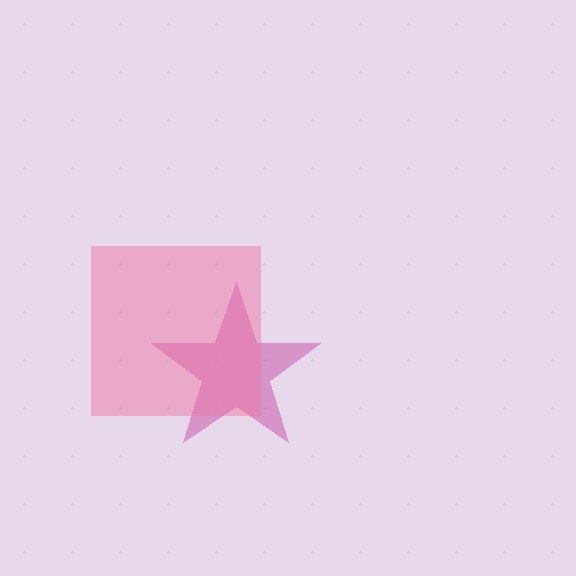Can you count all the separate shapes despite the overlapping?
Yes, there are 2 separate shapes.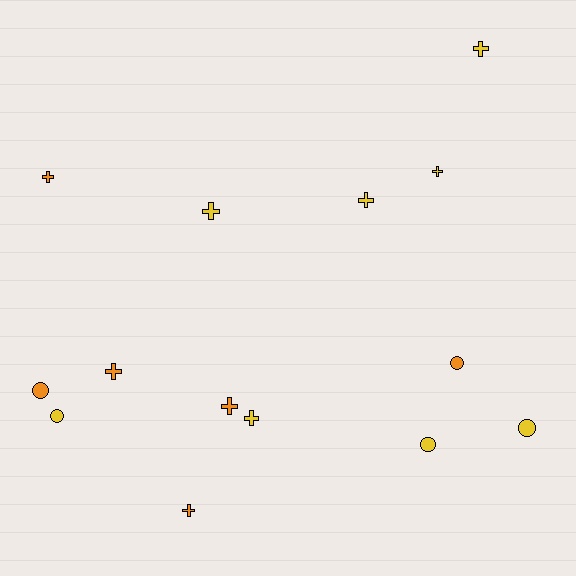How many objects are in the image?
There are 14 objects.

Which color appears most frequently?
Yellow, with 8 objects.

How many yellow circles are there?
There are 3 yellow circles.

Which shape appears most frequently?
Cross, with 9 objects.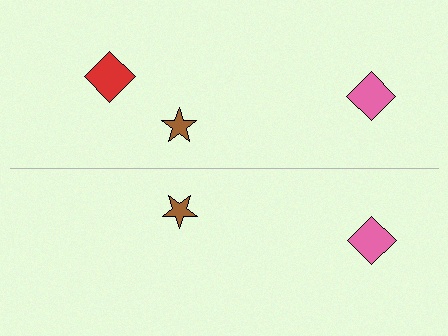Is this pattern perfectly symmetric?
No, the pattern is not perfectly symmetric. A red diamond is missing from the bottom side.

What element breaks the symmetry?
A red diamond is missing from the bottom side.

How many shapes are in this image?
There are 5 shapes in this image.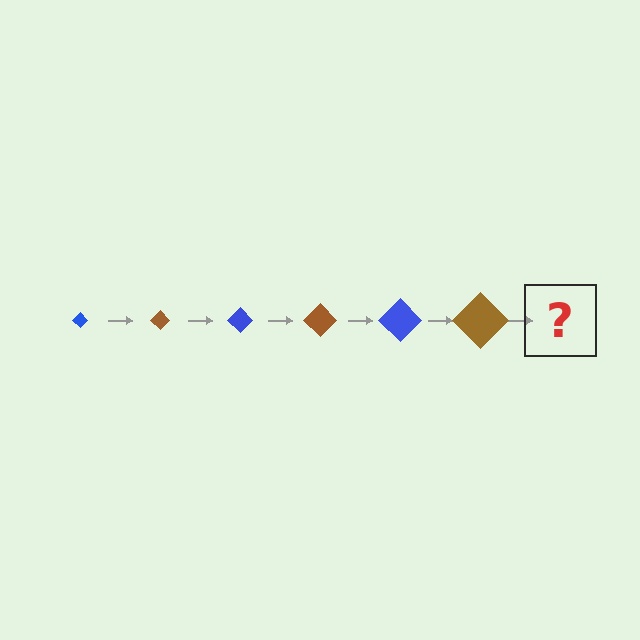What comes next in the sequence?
The next element should be a blue diamond, larger than the previous one.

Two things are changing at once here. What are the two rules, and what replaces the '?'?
The two rules are that the diamond grows larger each step and the color cycles through blue and brown. The '?' should be a blue diamond, larger than the previous one.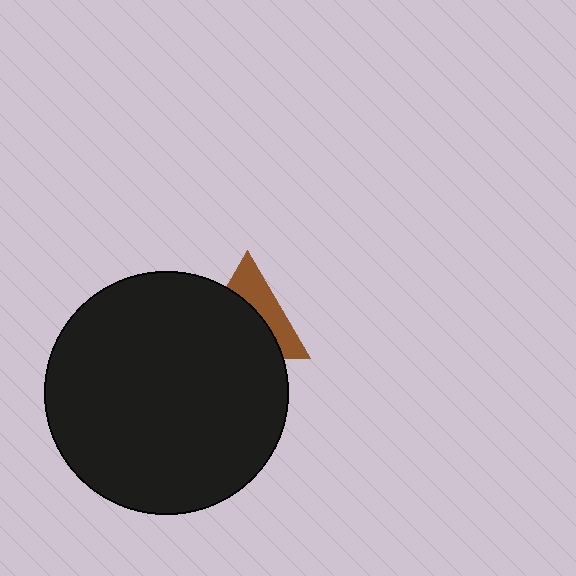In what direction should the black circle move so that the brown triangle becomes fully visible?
The black circle should move down. That is the shortest direction to clear the overlap and leave the brown triangle fully visible.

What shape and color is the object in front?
The object in front is a black circle.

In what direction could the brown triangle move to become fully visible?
The brown triangle could move up. That would shift it out from behind the black circle entirely.